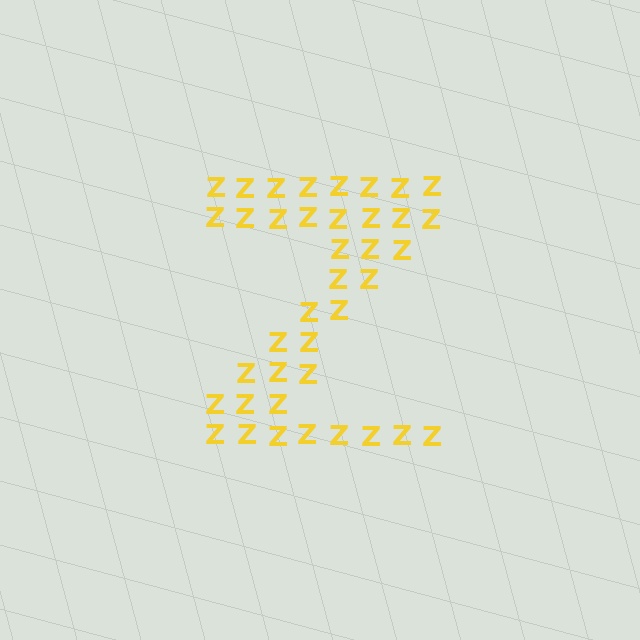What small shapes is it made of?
It is made of small letter Z's.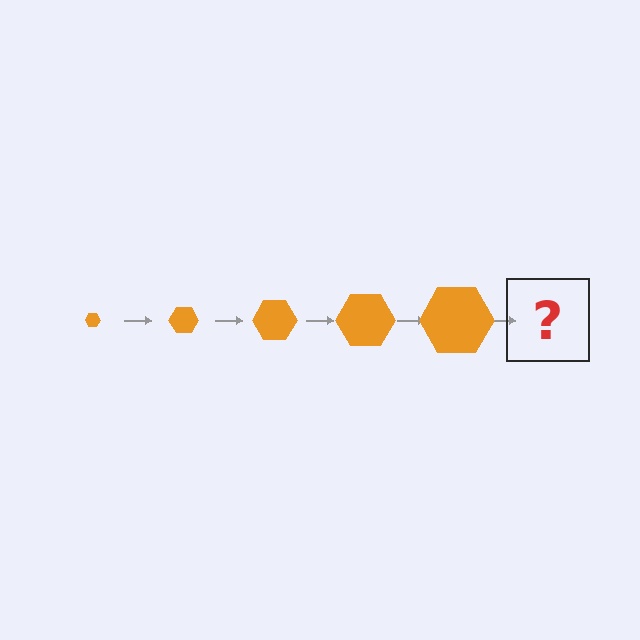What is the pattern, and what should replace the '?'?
The pattern is that the hexagon gets progressively larger each step. The '?' should be an orange hexagon, larger than the previous one.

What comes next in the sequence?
The next element should be an orange hexagon, larger than the previous one.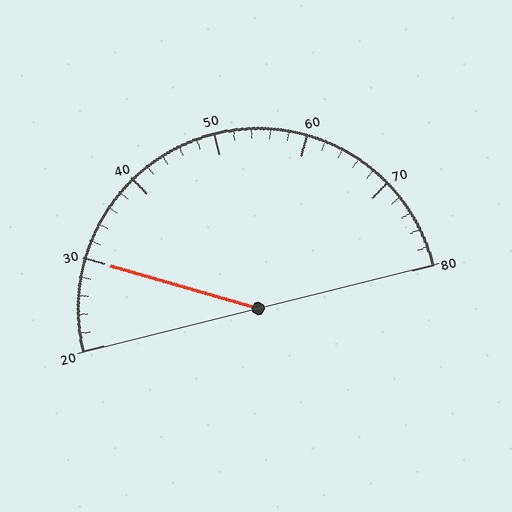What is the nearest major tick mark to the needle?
The nearest major tick mark is 30.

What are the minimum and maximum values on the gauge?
The gauge ranges from 20 to 80.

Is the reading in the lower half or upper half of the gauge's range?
The reading is in the lower half of the range (20 to 80).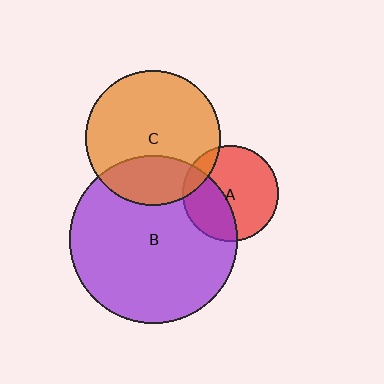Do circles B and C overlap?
Yes.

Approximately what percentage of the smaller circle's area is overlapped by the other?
Approximately 25%.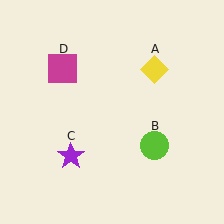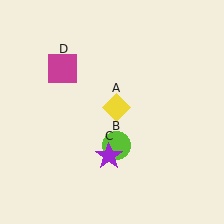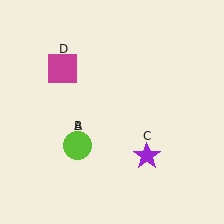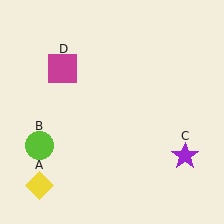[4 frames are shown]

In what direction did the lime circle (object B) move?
The lime circle (object B) moved left.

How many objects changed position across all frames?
3 objects changed position: yellow diamond (object A), lime circle (object B), purple star (object C).